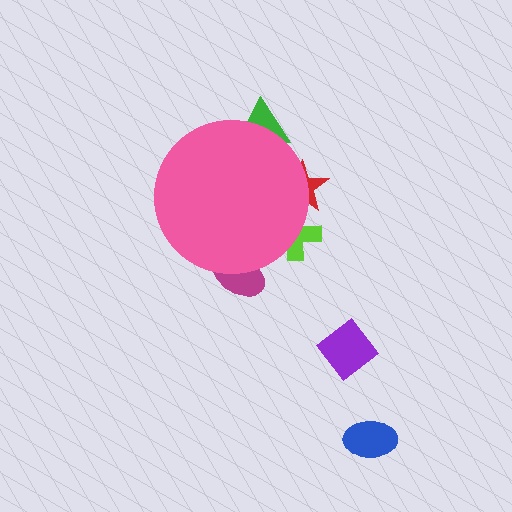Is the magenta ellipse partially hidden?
Yes, the magenta ellipse is partially hidden behind the pink circle.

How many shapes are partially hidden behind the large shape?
4 shapes are partially hidden.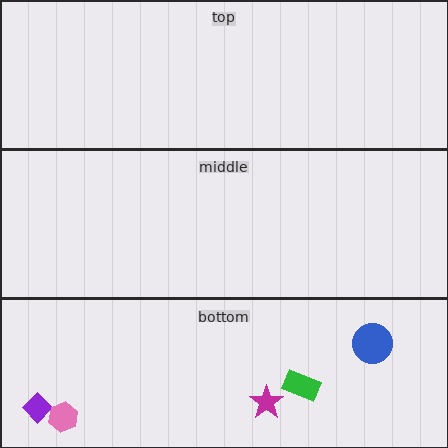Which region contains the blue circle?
The bottom region.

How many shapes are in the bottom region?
5.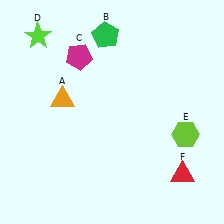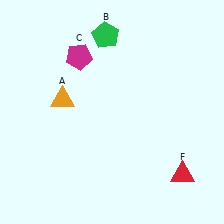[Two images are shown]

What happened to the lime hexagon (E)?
The lime hexagon (E) was removed in Image 2. It was in the bottom-right area of Image 1.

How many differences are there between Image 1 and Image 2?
There are 2 differences between the two images.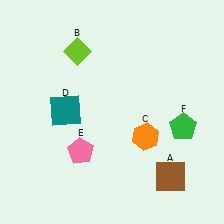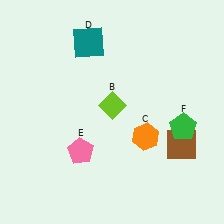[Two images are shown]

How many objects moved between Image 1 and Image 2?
3 objects moved between the two images.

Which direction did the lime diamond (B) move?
The lime diamond (B) moved down.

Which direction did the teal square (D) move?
The teal square (D) moved up.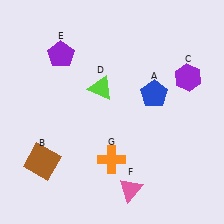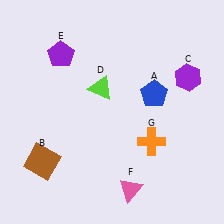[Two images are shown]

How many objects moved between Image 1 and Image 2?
1 object moved between the two images.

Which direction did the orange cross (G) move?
The orange cross (G) moved right.